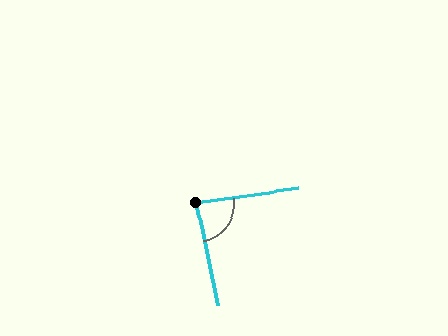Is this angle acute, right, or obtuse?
It is approximately a right angle.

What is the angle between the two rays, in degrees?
Approximately 86 degrees.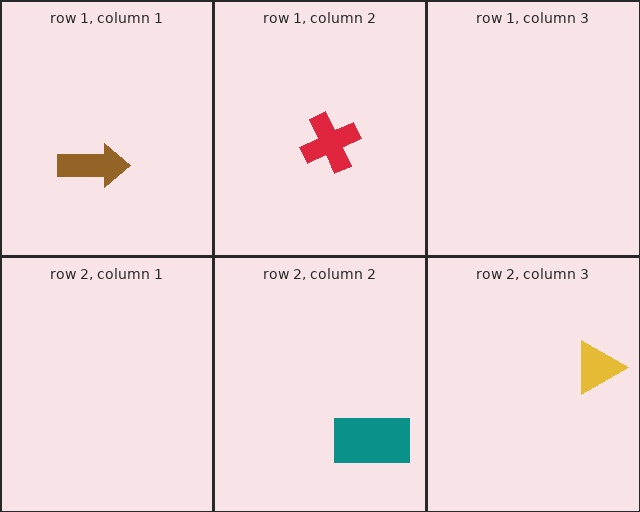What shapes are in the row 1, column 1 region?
The brown arrow.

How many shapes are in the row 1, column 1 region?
1.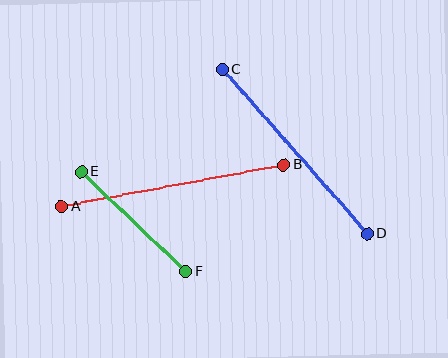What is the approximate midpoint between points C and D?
The midpoint is at approximately (295, 151) pixels.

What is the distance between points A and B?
The distance is approximately 226 pixels.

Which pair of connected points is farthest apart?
Points A and B are farthest apart.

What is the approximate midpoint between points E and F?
The midpoint is at approximately (133, 221) pixels.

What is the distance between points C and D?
The distance is approximately 219 pixels.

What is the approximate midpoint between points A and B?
The midpoint is at approximately (172, 185) pixels.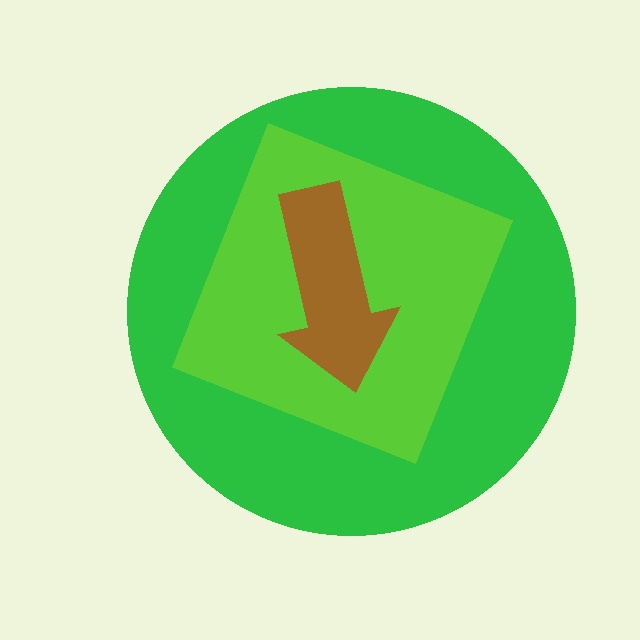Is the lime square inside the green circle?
Yes.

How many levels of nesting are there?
3.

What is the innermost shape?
The brown arrow.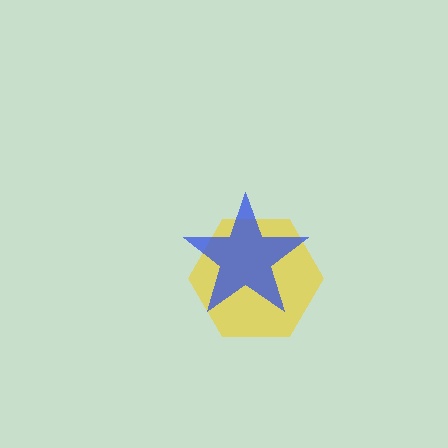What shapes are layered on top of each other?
The layered shapes are: a yellow hexagon, a blue star.